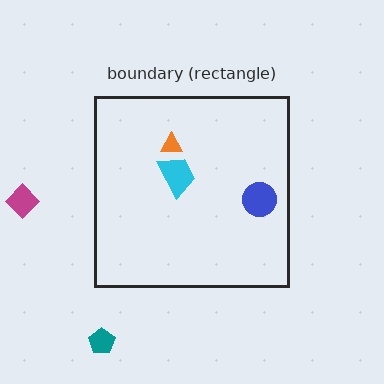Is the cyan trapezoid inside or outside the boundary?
Inside.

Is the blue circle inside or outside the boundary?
Inside.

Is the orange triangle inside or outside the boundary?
Inside.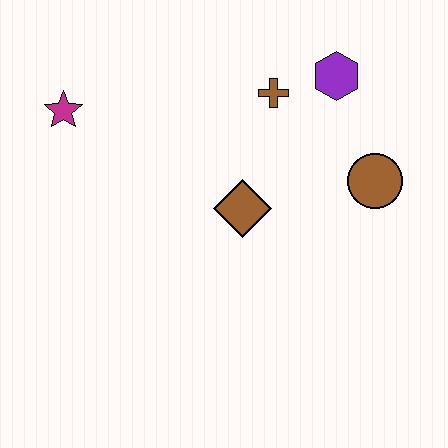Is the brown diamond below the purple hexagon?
Yes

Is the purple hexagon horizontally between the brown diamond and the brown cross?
No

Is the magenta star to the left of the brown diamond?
Yes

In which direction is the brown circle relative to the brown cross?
The brown circle is to the right of the brown cross.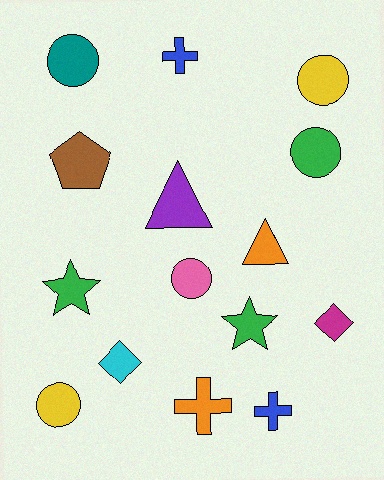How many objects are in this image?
There are 15 objects.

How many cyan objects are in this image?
There is 1 cyan object.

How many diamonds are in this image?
There are 2 diamonds.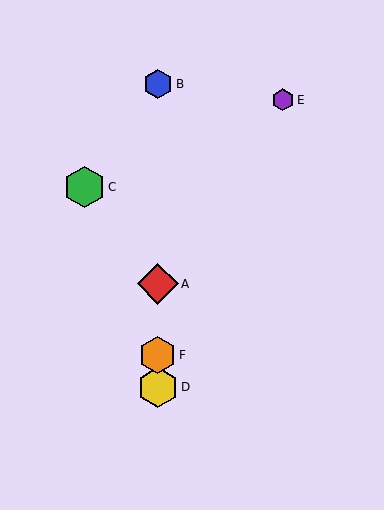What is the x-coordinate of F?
Object F is at x≈158.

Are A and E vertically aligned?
No, A is at x≈158 and E is at x≈283.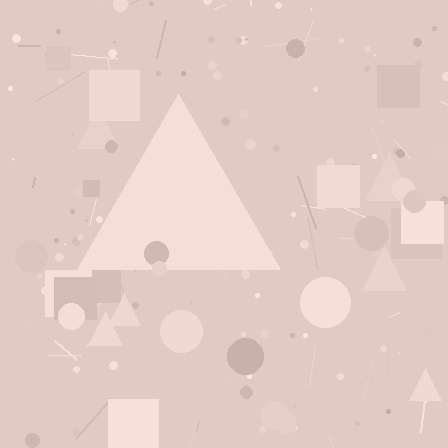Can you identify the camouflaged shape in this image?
The camouflaged shape is a triangle.